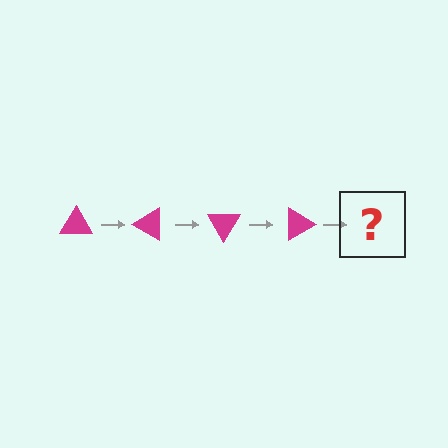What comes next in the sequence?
The next element should be a magenta triangle rotated 120 degrees.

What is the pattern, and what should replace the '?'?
The pattern is that the triangle rotates 30 degrees each step. The '?' should be a magenta triangle rotated 120 degrees.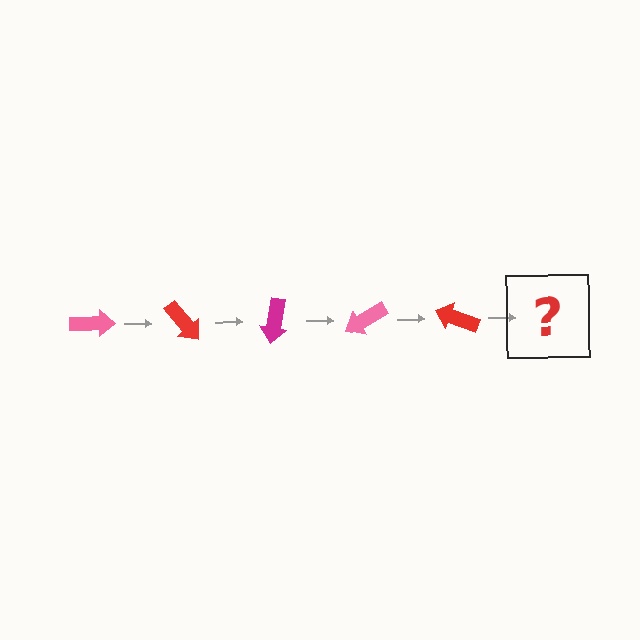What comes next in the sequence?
The next element should be a magenta arrow, rotated 250 degrees from the start.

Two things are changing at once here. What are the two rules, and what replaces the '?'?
The two rules are that it rotates 50 degrees each step and the color cycles through pink, red, and magenta. The '?' should be a magenta arrow, rotated 250 degrees from the start.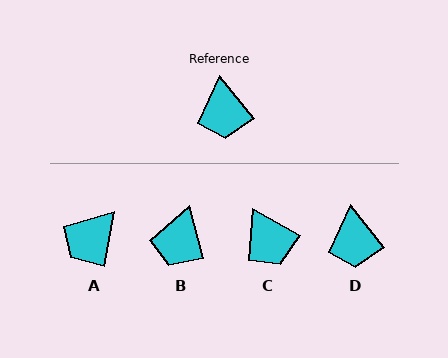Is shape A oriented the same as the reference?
No, it is off by about 49 degrees.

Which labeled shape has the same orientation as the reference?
D.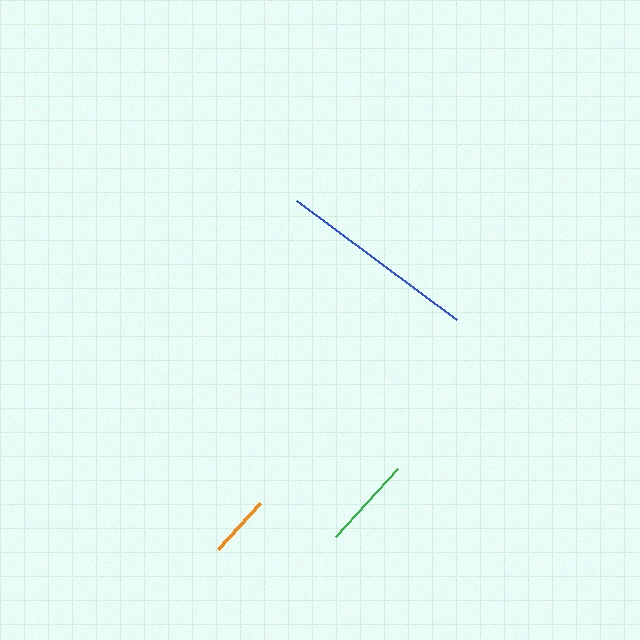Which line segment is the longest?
The blue line is the longest at approximately 200 pixels.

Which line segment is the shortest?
The orange line is the shortest at approximately 62 pixels.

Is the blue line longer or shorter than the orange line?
The blue line is longer than the orange line.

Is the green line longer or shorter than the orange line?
The green line is longer than the orange line.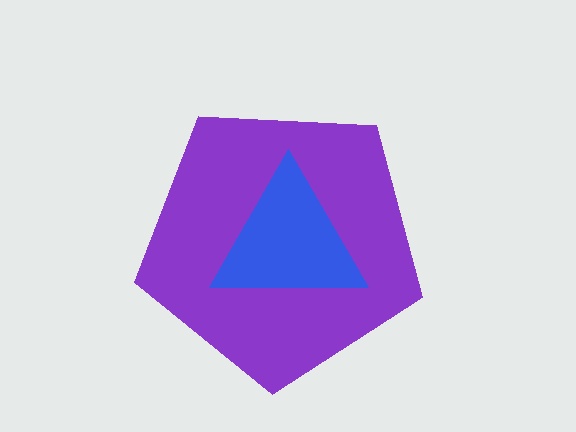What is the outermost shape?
The purple pentagon.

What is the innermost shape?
The blue triangle.